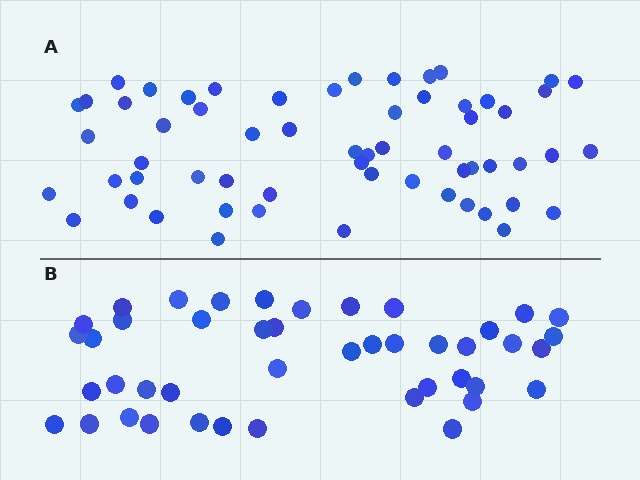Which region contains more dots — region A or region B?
Region A (the top region) has more dots.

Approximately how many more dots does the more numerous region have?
Region A has approximately 15 more dots than region B.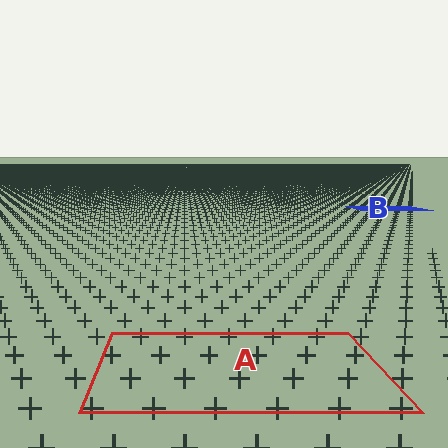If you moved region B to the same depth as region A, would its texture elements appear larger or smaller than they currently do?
They would appear larger. At a closer depth, the same texture elements are projected at a bigger on-screen size.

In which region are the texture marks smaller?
The texture marks are smaller in region B, because it is farther away.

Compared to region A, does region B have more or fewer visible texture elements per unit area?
Region B has more texture elements per unit area — they are packed more densely because it is farther away.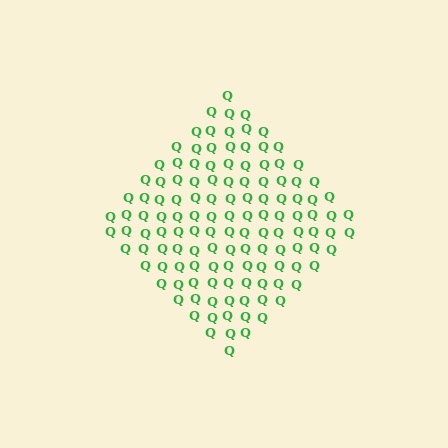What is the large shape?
The large shape is a diamond.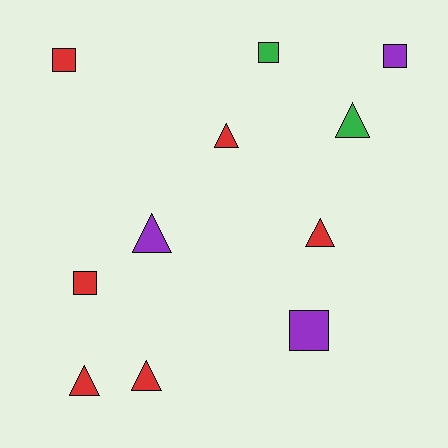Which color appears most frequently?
Red, with 6 objects.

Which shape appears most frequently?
Triangle, with 6 objects.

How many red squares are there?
There are 2 red squares.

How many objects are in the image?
There are 11 objects.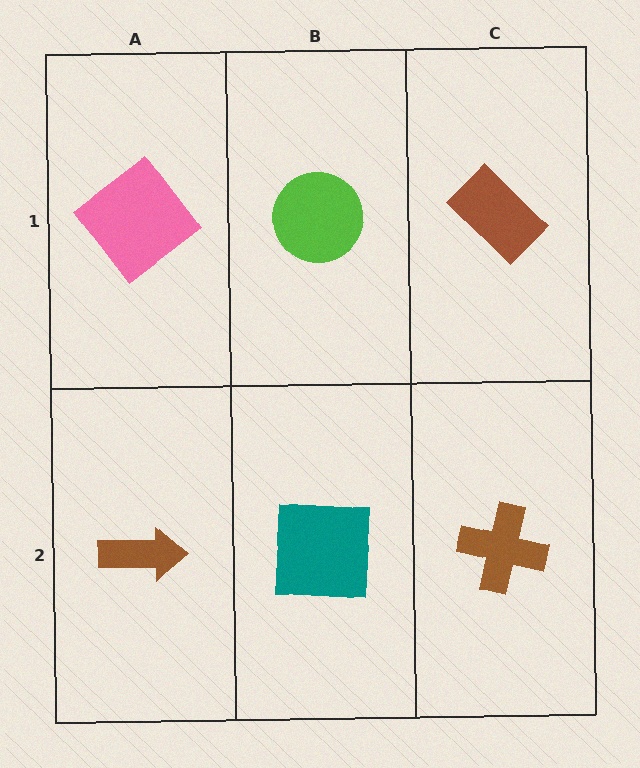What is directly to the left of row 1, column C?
A lime circle.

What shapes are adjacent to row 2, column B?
A lime circle (row 1, column B), a brown arrow (row 2, column A), a brown cross (row 2, column C).